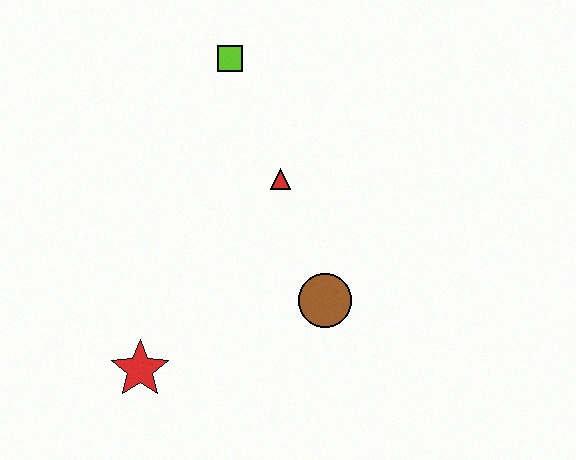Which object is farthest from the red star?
The lime square is farthest from the red star.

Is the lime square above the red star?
Yes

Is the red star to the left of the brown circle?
Yes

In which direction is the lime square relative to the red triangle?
The lime square is above the red triangle.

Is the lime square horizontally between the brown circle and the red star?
Yes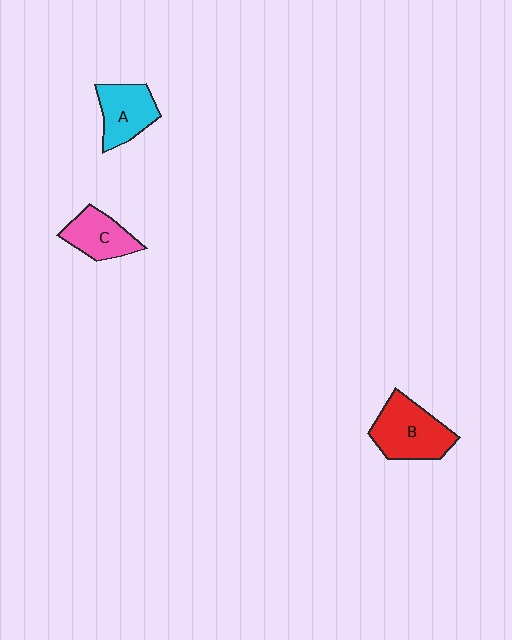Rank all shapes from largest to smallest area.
From largest to smallest: B (red), A (cyan), C (pink).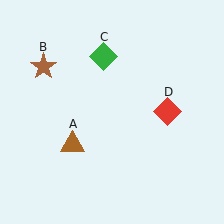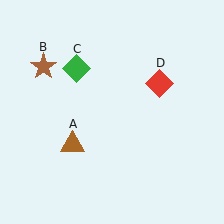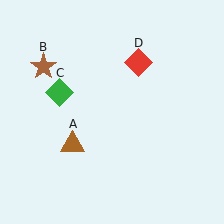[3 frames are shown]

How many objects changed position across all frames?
2 objects changed position: green diamond (object C), red diamond (object D).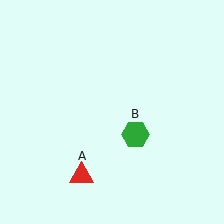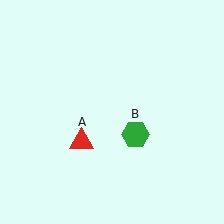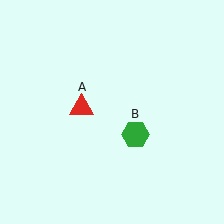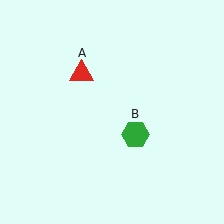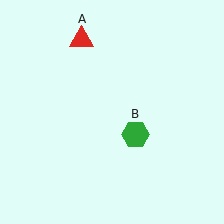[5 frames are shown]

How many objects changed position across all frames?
1 object changed position: red triangle (object A).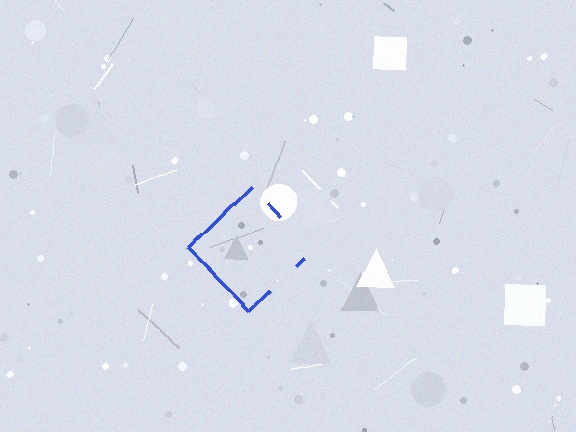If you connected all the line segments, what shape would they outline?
They would outline a diamond.